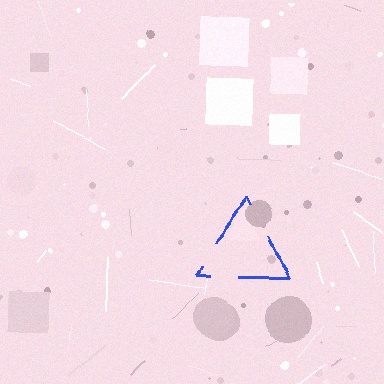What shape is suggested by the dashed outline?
The dashed outline suggests a triangle.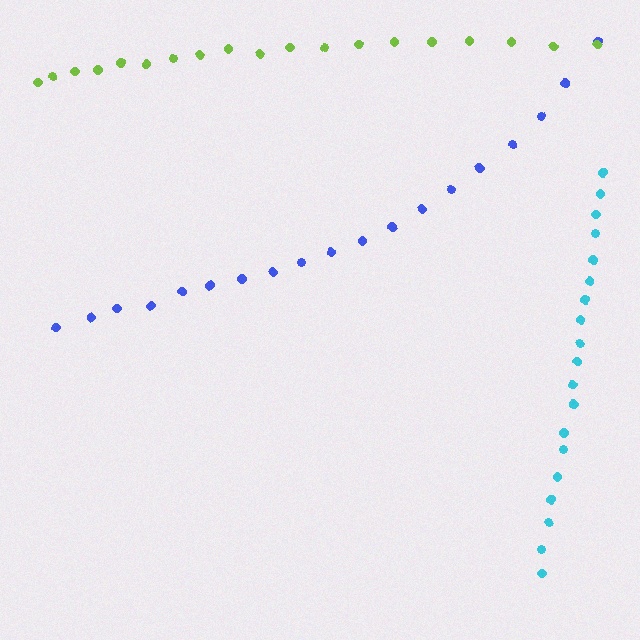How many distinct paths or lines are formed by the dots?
There are 3 distinct paths.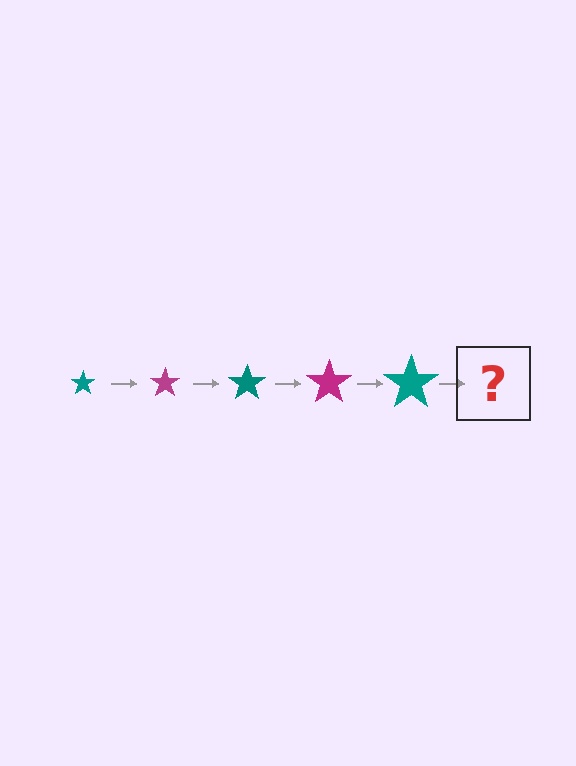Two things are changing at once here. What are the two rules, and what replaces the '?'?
The two rules are that the star grows larger each step and the color cycles through teal and magenta. The '?' should be a magenta star, larger than the previous one.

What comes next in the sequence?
The next element should be a magenta star, larger than the previous one.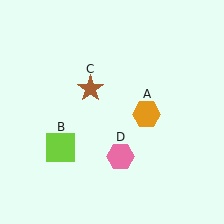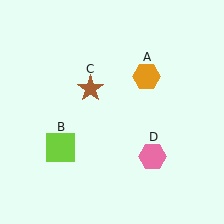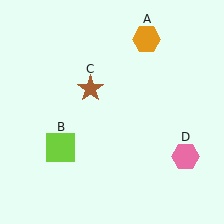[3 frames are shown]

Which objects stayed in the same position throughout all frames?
Lime square (object B) and brown star (object C) remained stationary.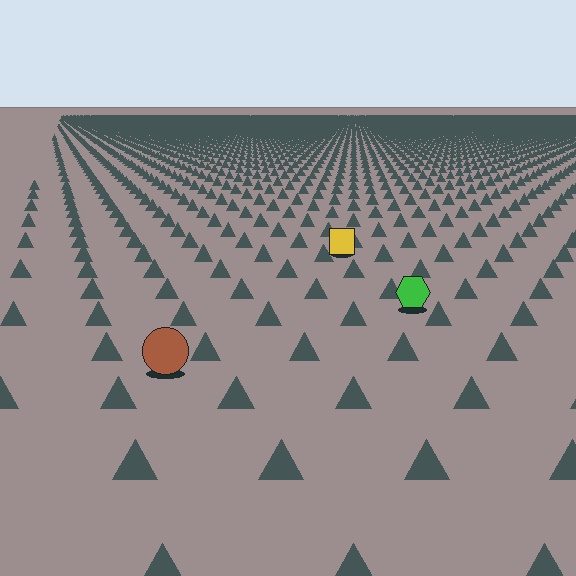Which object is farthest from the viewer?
The yellow square is farthest from the viewer. It appears smaller and the ground texture around it is denser.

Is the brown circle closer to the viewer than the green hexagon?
Yes. The brown circle is closer — you can tell from the texture gradient: the ground texture is coarser near it.